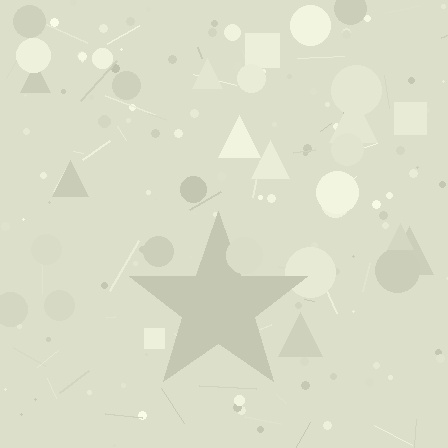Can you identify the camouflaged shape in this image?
The camouflaged shape is a star.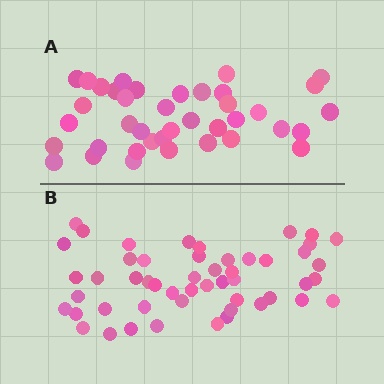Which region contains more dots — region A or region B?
Region B (the bottom region) has more dots.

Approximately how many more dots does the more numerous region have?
Region B has roughly 12 or so more dots than region A.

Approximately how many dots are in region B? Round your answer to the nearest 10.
About 50 dots. (The exact count is 51, which rounds to 50.)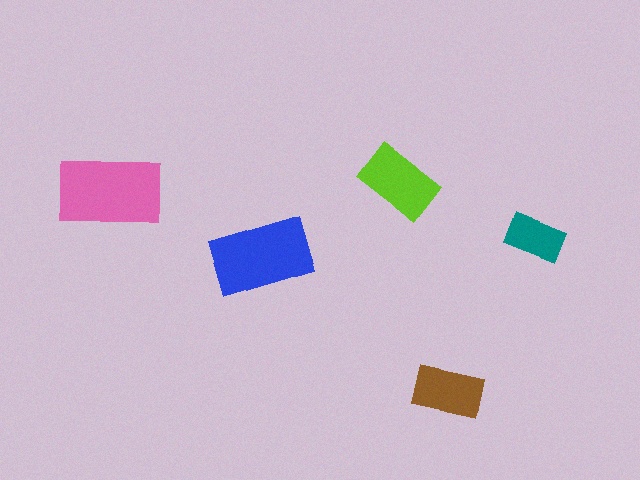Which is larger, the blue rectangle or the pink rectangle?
The pink one.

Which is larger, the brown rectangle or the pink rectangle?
The pink one.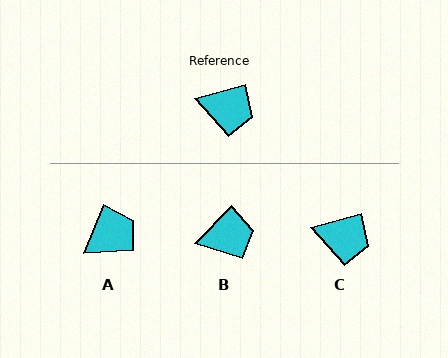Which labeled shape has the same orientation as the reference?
C.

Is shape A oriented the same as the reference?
No, it is off by about 52 degrees.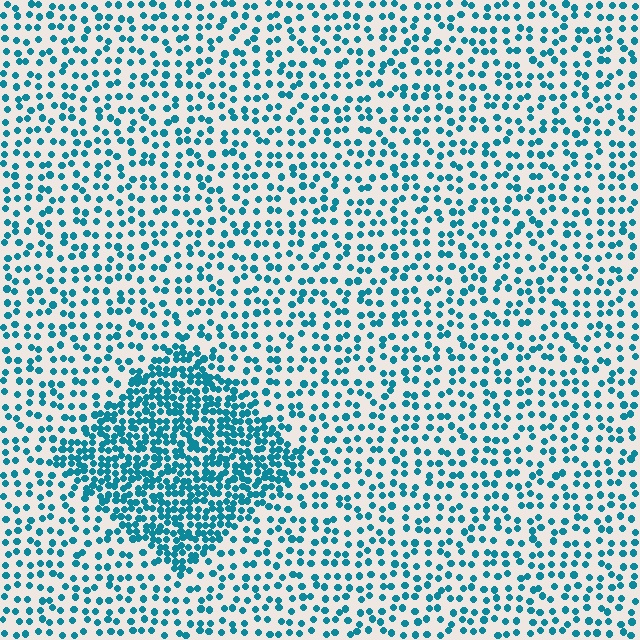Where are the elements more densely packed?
The elements are more densely packed inside the diamond boundary.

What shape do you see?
I see a diamond.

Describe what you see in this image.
The image contains small teal elements arranged at two different densities. A diamond-shaped region is visible where the elements are more densely packed than the surrounding area.